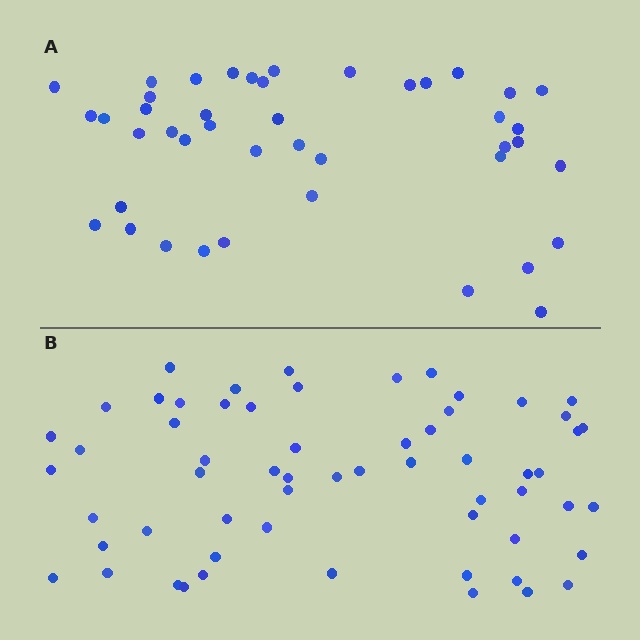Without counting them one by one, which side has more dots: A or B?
Region B (the bottom region) has more dots.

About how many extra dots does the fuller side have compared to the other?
Region B has approximately 15 more dots than region A.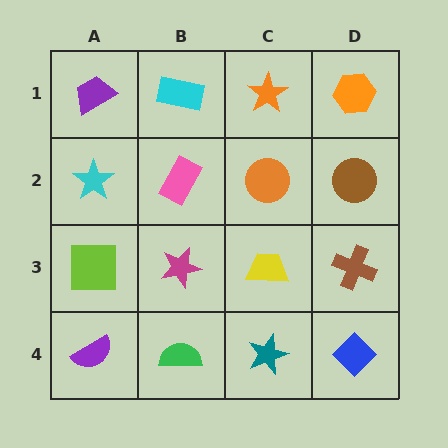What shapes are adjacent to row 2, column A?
A purple trapezoid (row 1, column A), a lime square (row 3, column A), a pink rectangle (row 2, column B).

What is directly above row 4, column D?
A brown cross.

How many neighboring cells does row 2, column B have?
4.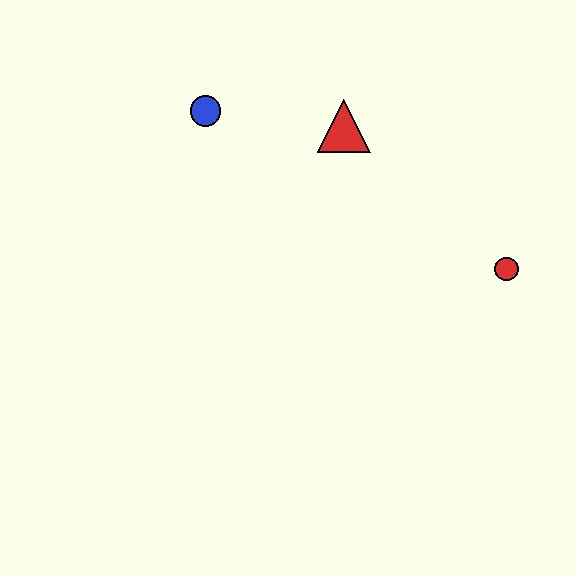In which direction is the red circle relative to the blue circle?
The red circle is to the right of the blue circle.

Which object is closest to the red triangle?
The blue circle is closest to the red triangle.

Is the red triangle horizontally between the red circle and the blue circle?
Yes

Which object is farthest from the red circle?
The blue circle is farthest from the red circle.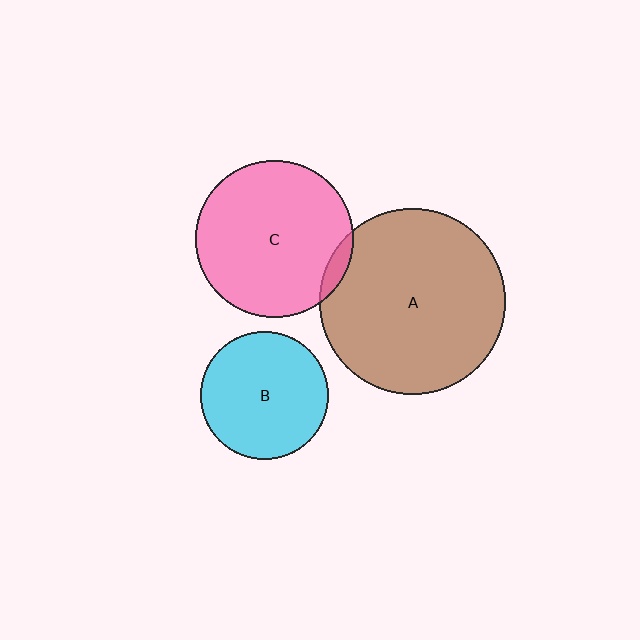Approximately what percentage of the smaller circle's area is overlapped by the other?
Approximately 5%.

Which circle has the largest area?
Circle A (brown).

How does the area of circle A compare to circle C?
Approximately 1.4 times.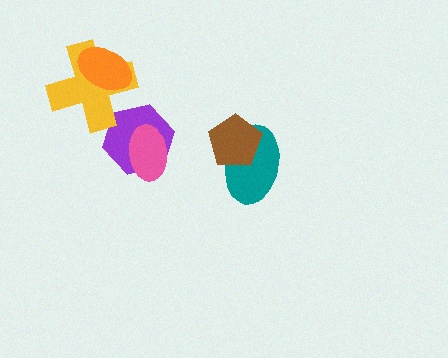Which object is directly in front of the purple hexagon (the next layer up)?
The yellow cross is directly in front of the purple hexagon.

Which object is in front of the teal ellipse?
The brown pentagon is in front of the teal ellipse.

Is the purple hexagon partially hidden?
Yes, it is partially covered by another shape.